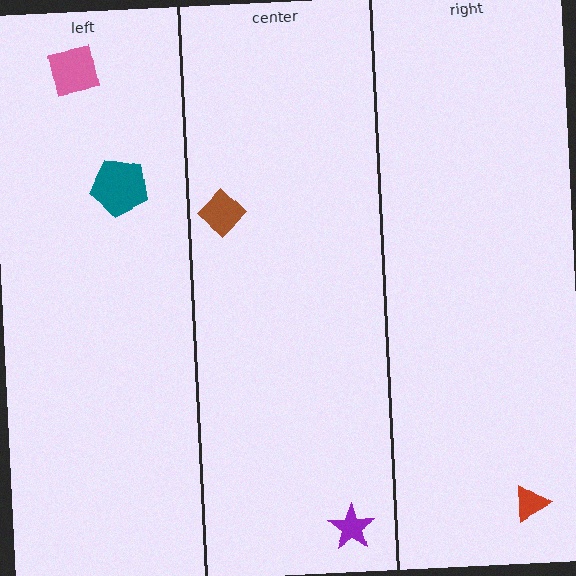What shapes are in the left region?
The teal pentagon, the pink square.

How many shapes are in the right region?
1.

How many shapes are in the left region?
2.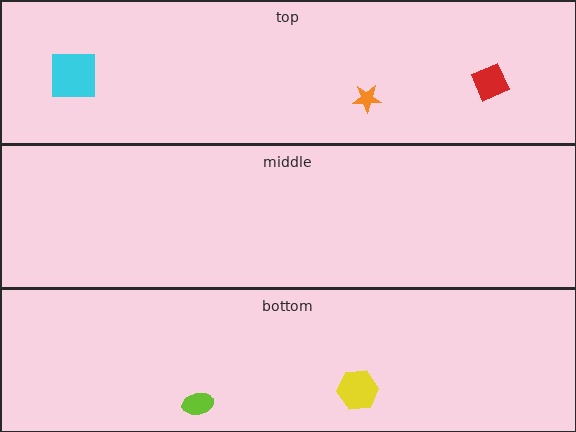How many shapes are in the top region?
3.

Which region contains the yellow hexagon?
The bottom region.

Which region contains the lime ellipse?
The bottom region.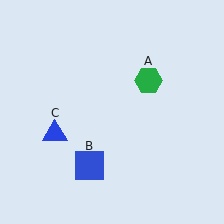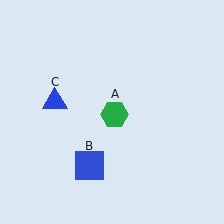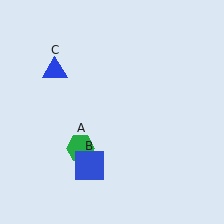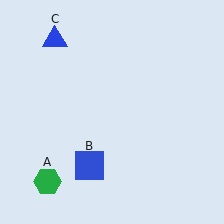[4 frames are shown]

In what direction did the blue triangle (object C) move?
The blue triangle (object C) moved up.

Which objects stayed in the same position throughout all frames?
Blue square (object B) remained stationary.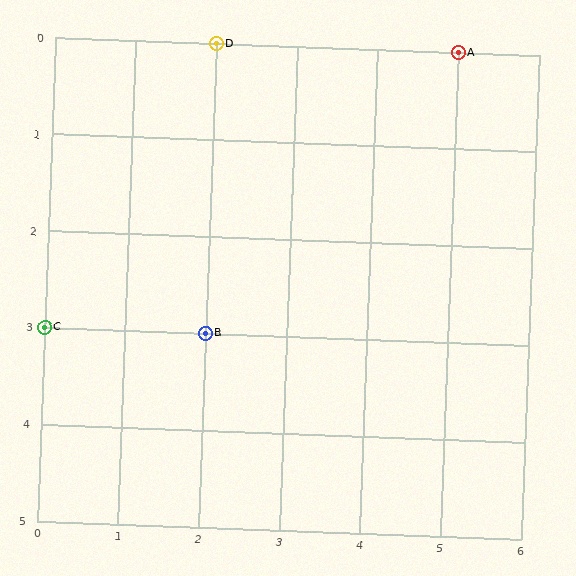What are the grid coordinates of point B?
Point B is at grid coordinates (2, 3).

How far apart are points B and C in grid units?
Points B and C are 2 columns apart.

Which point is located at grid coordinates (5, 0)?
Point A is at (5, 0).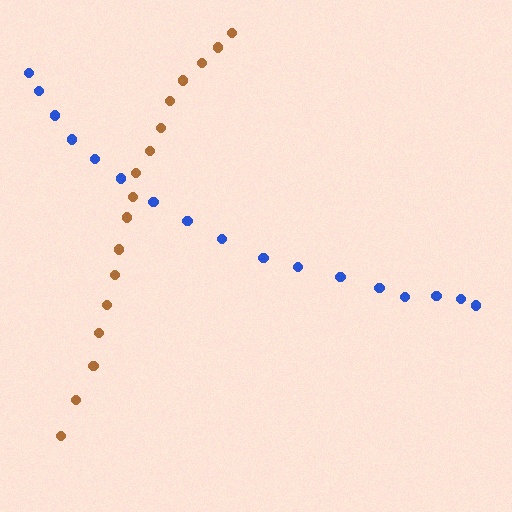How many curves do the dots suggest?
There are 2 distinct paths.